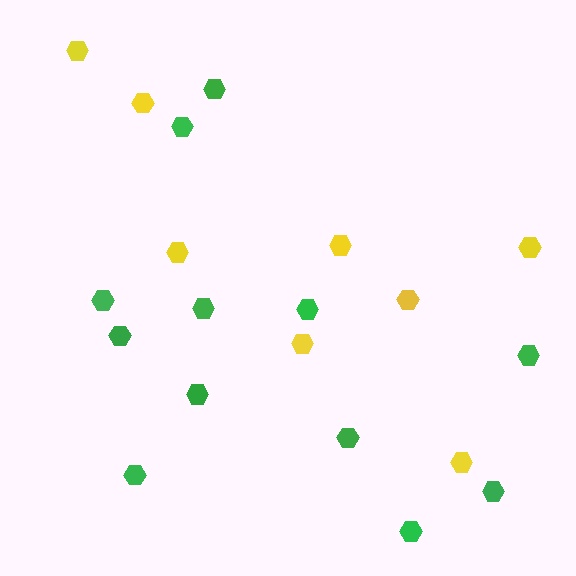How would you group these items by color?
There are 2 groups: one group of green hexagons (12) and one group of yellow hexagons (8).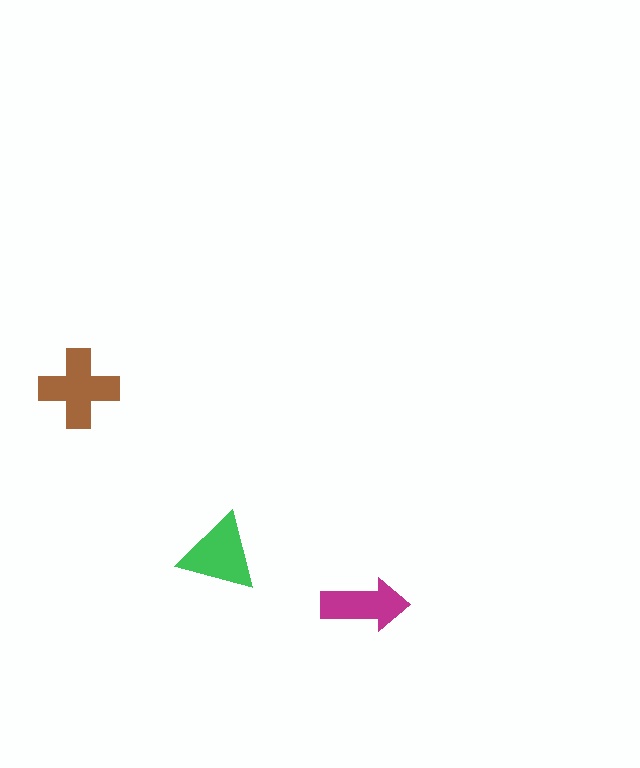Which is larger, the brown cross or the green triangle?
The brown cross.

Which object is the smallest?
The magenta arrow.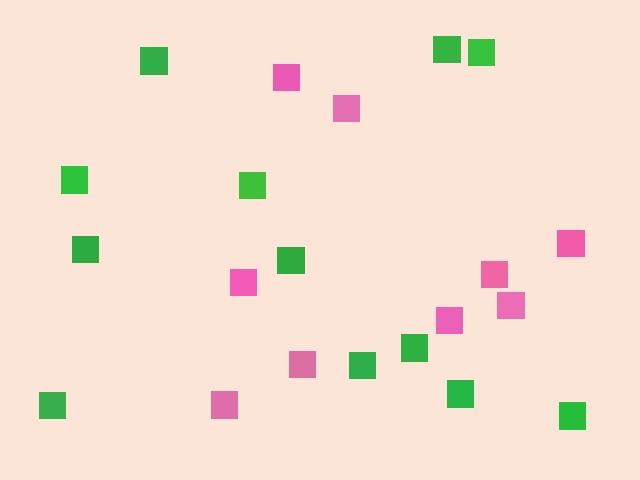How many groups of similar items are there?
There are 2 groups: one group of pink squares (9) and one group of green squares (12).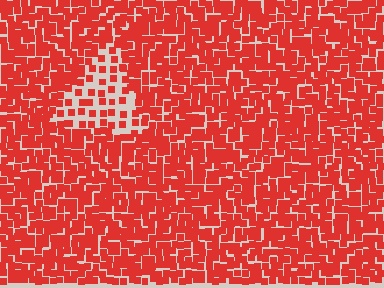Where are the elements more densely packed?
The elements are more densely packed outside the triangle boundary.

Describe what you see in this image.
The image contains small red elements arranged at two different densities. A triangle-shaped region is visible where the elements are less densely packed than the surrounding area.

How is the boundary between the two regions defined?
The boundary is defined by a change in element density (approximately 2.3x ratio). All elements are the same color, size, and shape.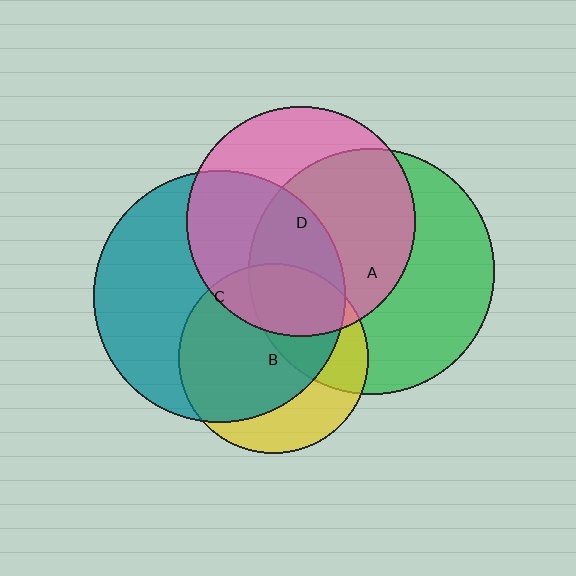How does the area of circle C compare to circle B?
Approximately 1.8 times.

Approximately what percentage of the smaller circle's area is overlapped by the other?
Approximately 25%.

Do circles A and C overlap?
Yes.